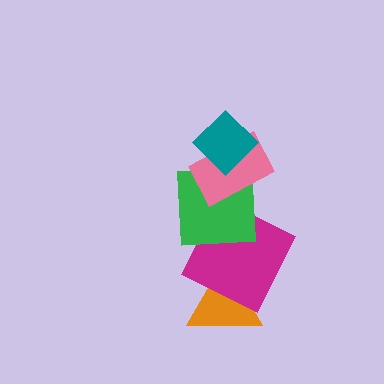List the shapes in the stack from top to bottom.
From top to bottom: the teal diamond, the pink rectangle, the green square, the magenta square, the orange triangle.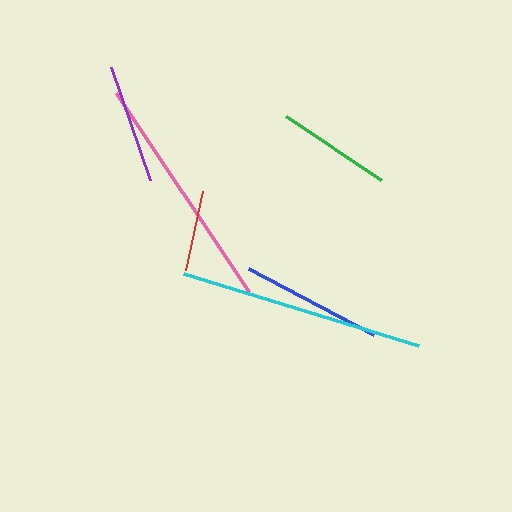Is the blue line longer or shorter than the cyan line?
The cyan line is longer than the blue line.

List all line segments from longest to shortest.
From longest to shortest: cyan, pink, blue, purple, green, red.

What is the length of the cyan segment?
The cyan segment is approximately 246 pixels long.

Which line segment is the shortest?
The red line is the shortest at approximately 81 pixels.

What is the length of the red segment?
The red segment is approximately 81 pixels long.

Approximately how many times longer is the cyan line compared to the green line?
The cyan line is approximately 2.1 times the length of the green line.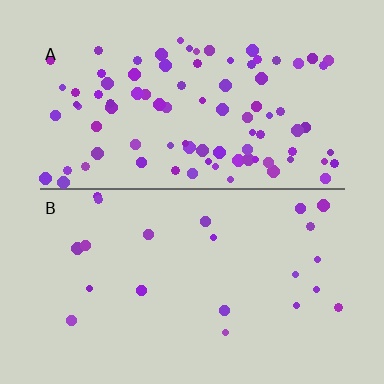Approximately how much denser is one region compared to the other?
Approximately 4.0× — region A over region B.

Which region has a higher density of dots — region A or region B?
A (the top).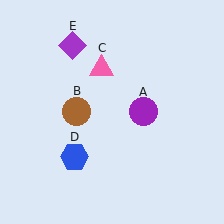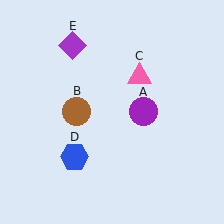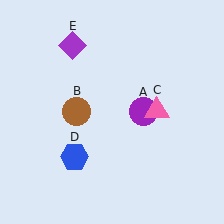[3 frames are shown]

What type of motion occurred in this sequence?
The pink triangle (object C) rotated clockwise around the center of the scene.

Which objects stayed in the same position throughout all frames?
Purple circle (object A) and brown circle (object B) and blue hexagon (object D) and purple diamond (object E) remained stationary.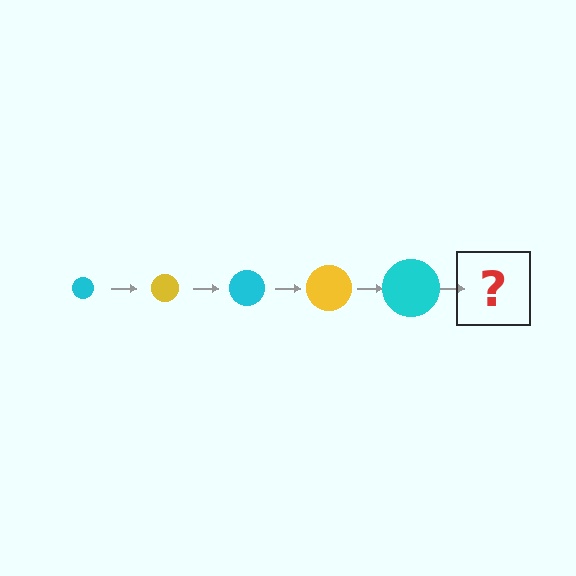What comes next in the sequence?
The next element should be a yellow circle, larger than the previous one.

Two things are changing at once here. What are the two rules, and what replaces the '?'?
The two rules are that the circle grows larger each step and the color cycles through cyan and yellow. The '?' should be a yellow circle, larger than the previous one.